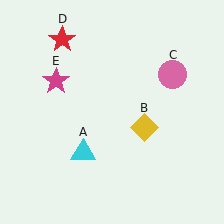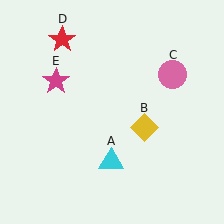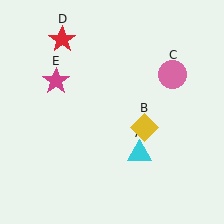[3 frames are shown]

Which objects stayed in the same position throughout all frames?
Yellow diamond (object B) and pink circle (object C) and red star (object D) and magenta star (object E) remained stationary.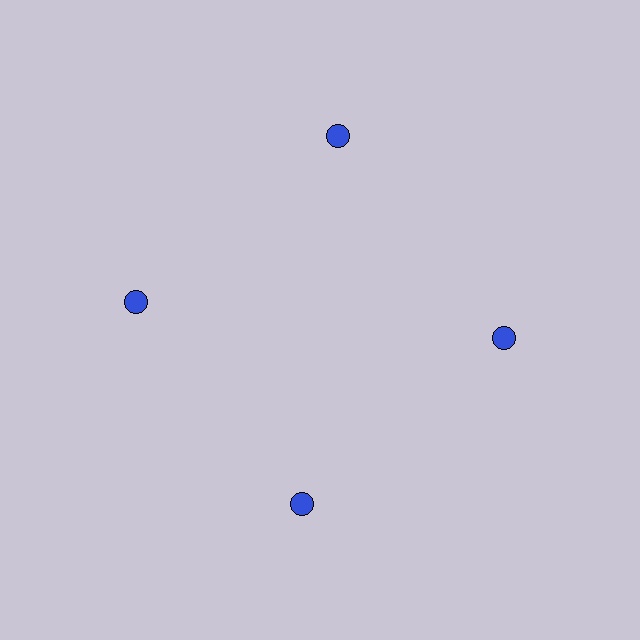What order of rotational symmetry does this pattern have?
This pattern has 4-fold rotational symmetry.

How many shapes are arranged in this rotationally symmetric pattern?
There are 4 shapes, arranged in 4 groups of 1.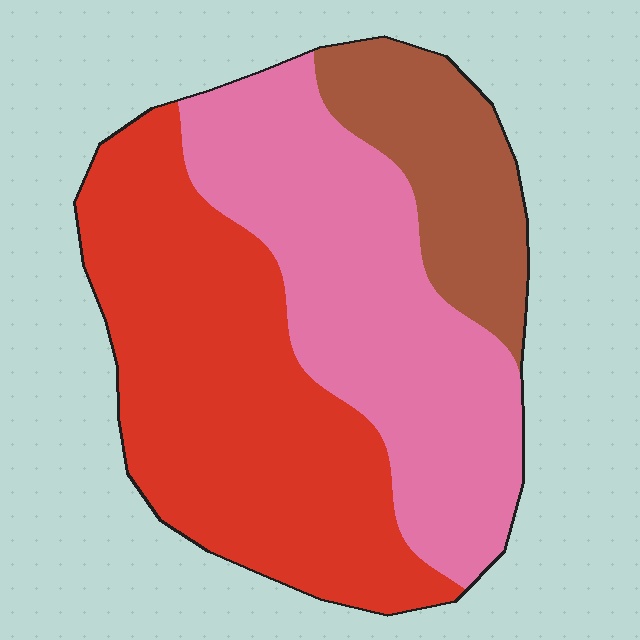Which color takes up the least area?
Brown, at roughly 15%.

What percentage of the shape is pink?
Pink covers 39% of the shape.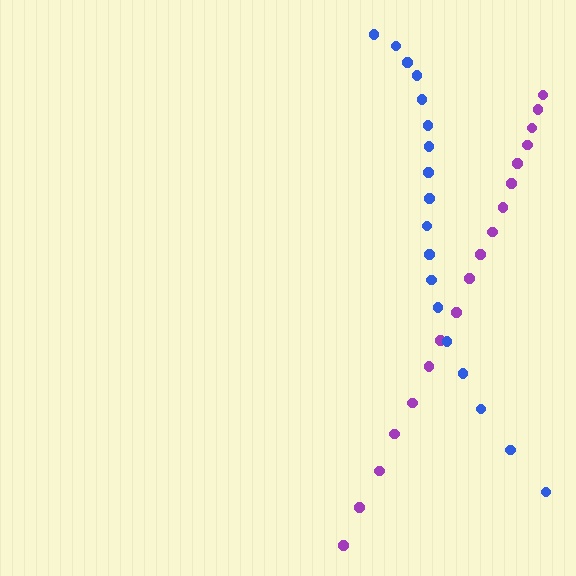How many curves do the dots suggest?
There are 2 distinct paths.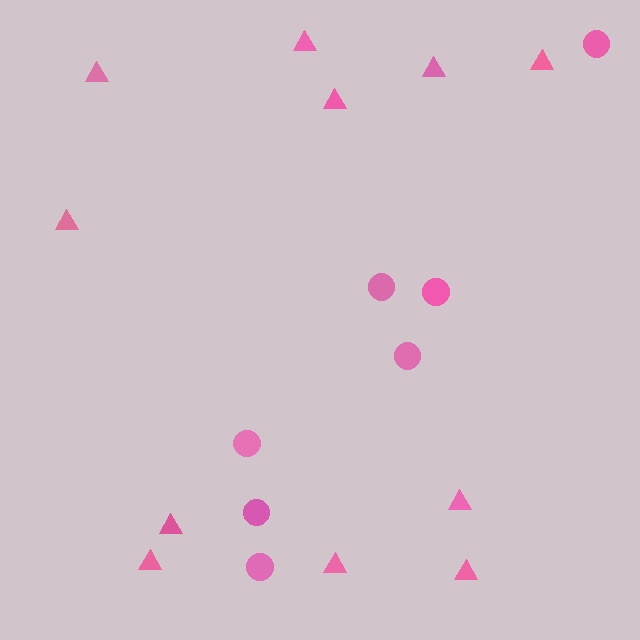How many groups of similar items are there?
There are 2 groups: one group of circles (7) and one group of triangles (11).